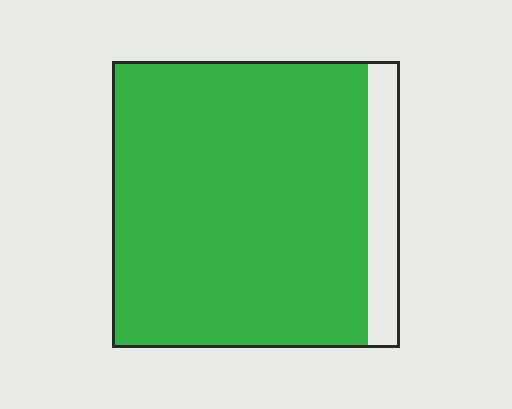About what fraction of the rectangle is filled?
About nine tenths (9/10).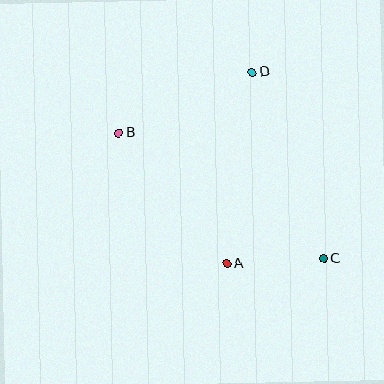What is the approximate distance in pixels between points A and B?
The distance between A and B is approximately 170 pixels.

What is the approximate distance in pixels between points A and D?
The distance between A and D is approximately 193 pixels.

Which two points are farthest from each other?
Points B and C are farthest from each other.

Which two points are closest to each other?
Points A and C are closest to each other.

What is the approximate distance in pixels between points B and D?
The distance between B and D is approximately 147 pixels.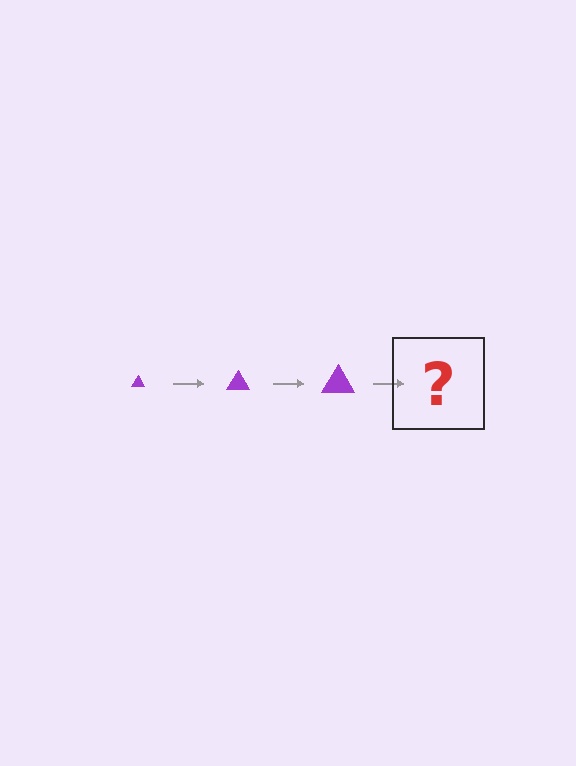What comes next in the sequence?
The next element should be a purple triangle, larger than the previous one.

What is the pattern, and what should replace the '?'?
The pattern is that the triangle gets progressively larger each step. The '?' should be a purple triangle, larger than the previous one.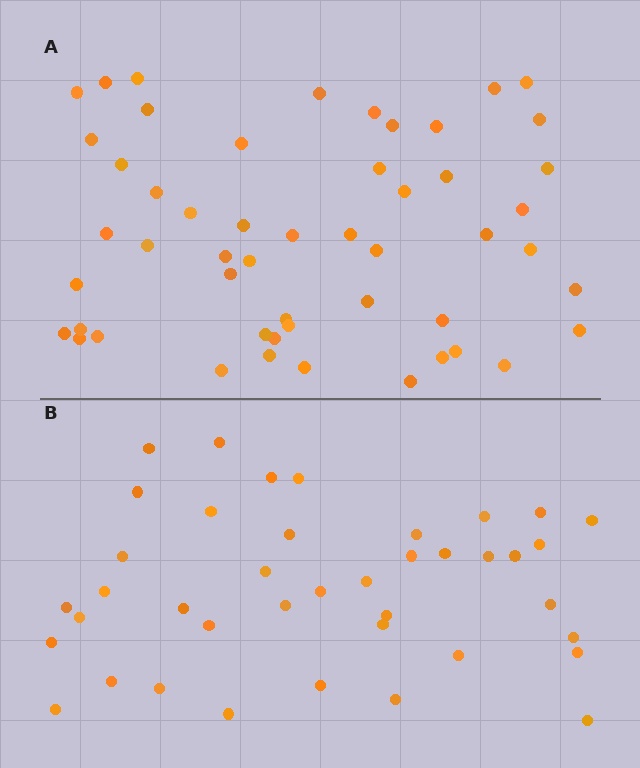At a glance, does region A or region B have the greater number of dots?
Region A (the top region) has more dots.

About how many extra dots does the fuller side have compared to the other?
Region A has roughly 12 or so more dots than region B.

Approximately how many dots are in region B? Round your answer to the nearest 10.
About 40 dots.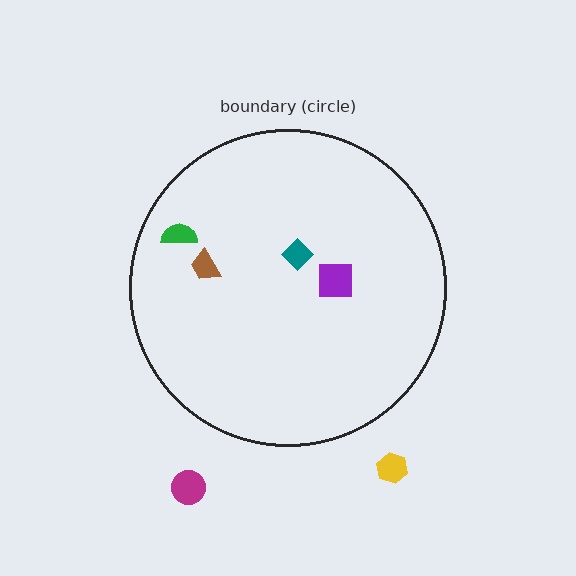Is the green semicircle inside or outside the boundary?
Inside.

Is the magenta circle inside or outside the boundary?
Outside.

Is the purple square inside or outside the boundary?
Inside.